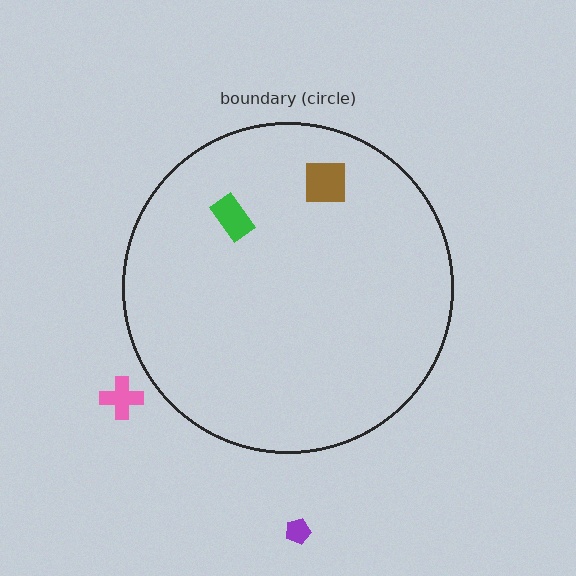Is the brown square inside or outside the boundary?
Inside.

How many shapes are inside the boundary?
2 inside, 2 outside.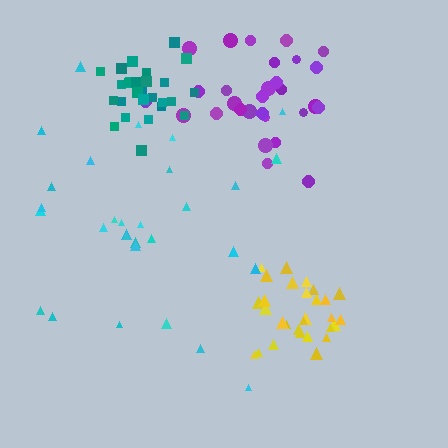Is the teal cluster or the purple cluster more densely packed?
Teal.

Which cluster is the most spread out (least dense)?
Cyan.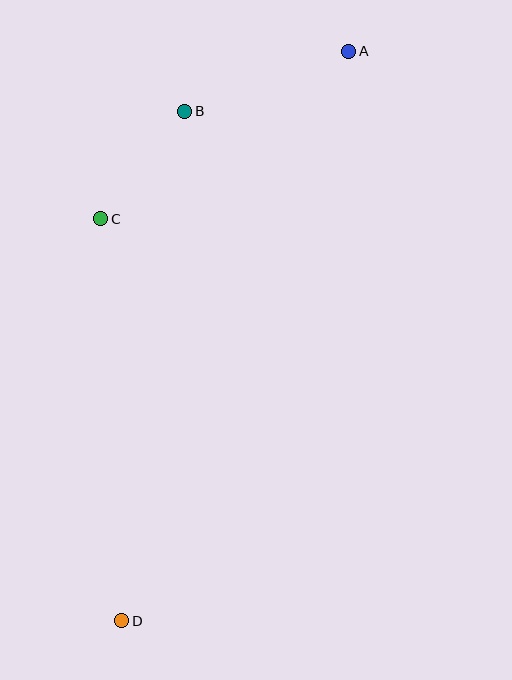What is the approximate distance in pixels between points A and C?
The distance between A and C is approximately 299 pixels.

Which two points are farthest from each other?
Points A and D are farthest from each other.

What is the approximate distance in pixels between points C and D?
The distance between C and D is approximately 403 pixels.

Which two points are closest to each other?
Points B and C are closest to each other.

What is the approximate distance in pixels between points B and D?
The distance between B and D is approximately 513 pixels.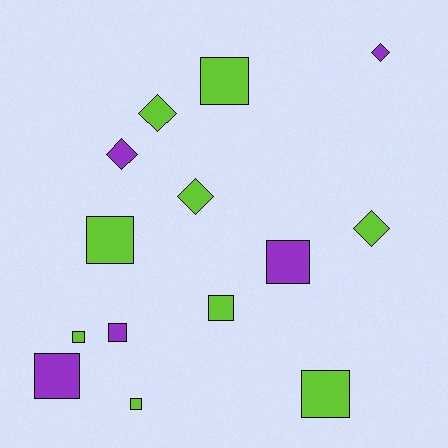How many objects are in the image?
There are 14 objects.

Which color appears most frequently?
Lime, with 9 objects.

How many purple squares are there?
There are 3 purple squares.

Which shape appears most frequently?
Square, with 9 objects.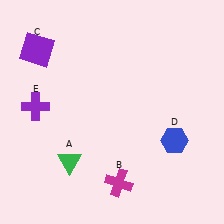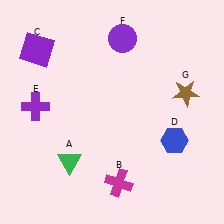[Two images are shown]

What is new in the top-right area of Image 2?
A purple circle (F) was added in the top-right area of Image 2.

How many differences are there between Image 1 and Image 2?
There are 2 differences between the two images.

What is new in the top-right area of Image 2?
A brown star (G) was added in the top-right area of Image 2.